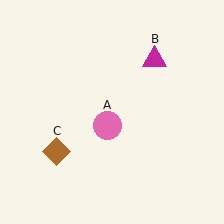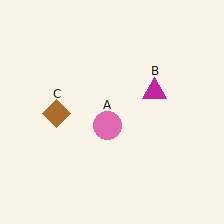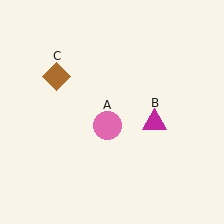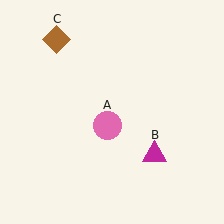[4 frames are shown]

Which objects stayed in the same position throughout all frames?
Pink circle (object A) remained stationary.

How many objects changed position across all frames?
2 objects changed position: magenta triangle (object B), brown diamond (object C).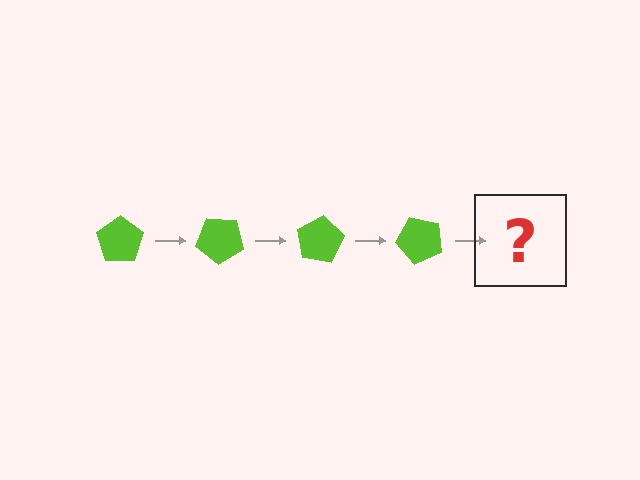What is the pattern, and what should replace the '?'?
The pattern is that the pentagon rotates 40 degrees each step. The '?' should be a lime pentagon rotated 160 degrees.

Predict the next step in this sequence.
The next step is a lime pentagon rotated 160 degrees.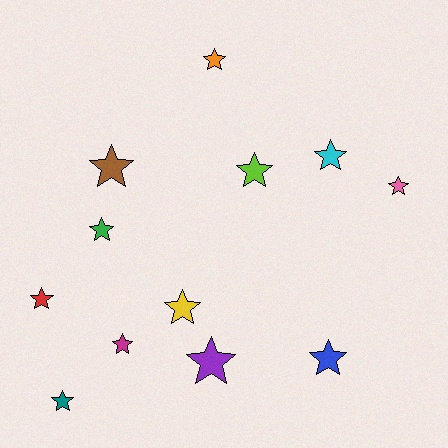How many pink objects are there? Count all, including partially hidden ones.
There is 1 pink object.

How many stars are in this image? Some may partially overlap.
There are 12 stars.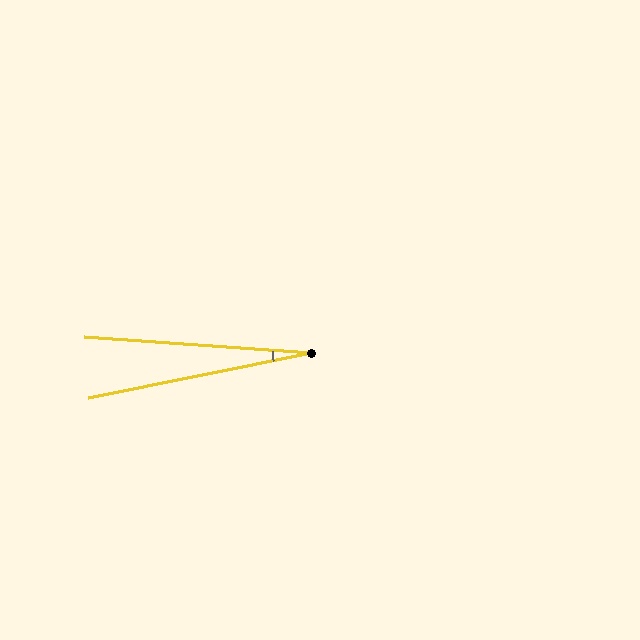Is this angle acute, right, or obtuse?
It is acute.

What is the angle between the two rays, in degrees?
Approximately 15 degrees.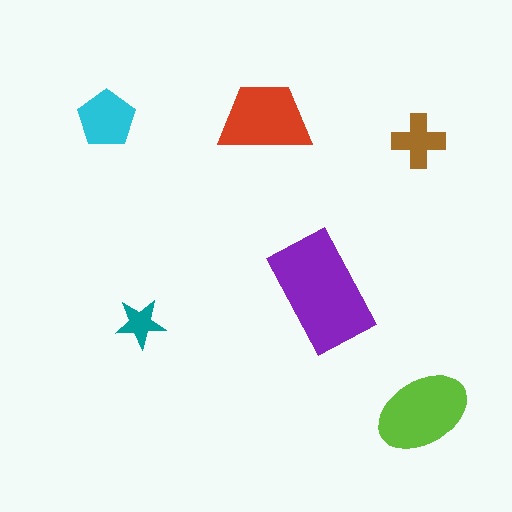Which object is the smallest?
The teal star.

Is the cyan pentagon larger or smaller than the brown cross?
Larger.